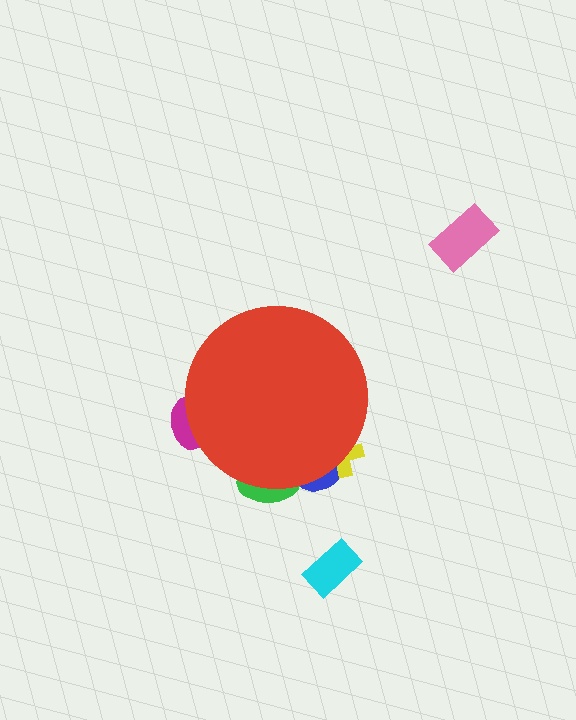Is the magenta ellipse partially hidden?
Yes, the magenta ellipse is partially hidden behind the red circle.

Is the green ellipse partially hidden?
Yes, the green ellipse is partially hidden behind the red circle.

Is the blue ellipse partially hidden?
Yes, the blue ellipse is partially hidden behind the red circle.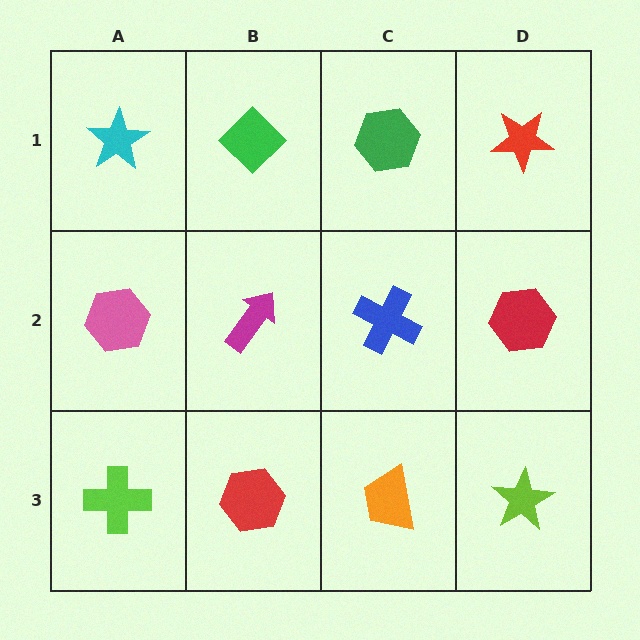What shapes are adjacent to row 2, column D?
A red star (row 1, column D), a lime star (row 3, column D), a blue cross (row 2, column C).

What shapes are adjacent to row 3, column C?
A blue cross (row 2, column C), a red hexagon (row 3, column B), a lime star (row 3, column D).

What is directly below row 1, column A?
A pink hexagon.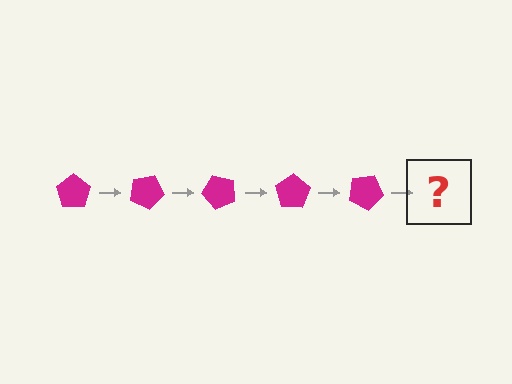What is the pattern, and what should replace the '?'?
The pattern is that the pentagon rotates 25 degrees each step. The '?' should be a magenta pentagon rotated 125 degrees.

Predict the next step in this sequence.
The next step is a magenta pentagon rotated 125 degrees.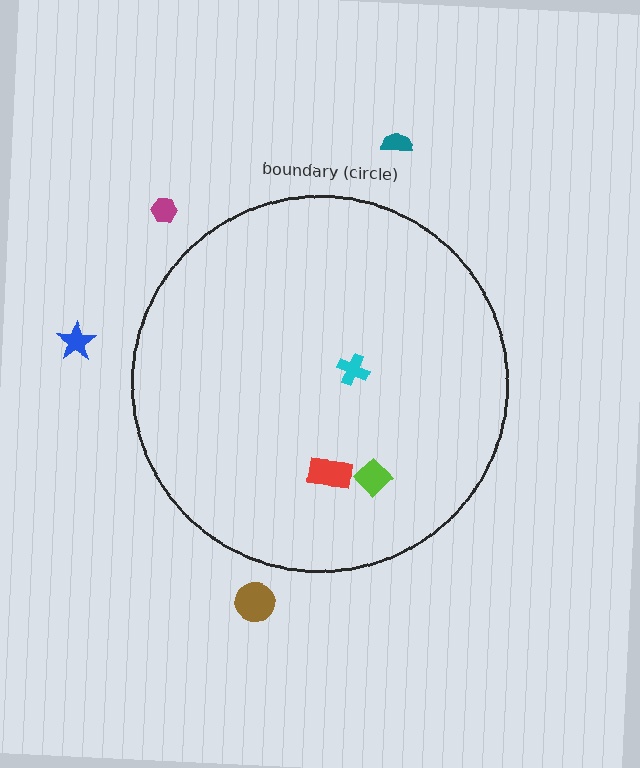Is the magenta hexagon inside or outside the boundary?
Outside.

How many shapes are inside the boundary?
3 inside, 4 outside.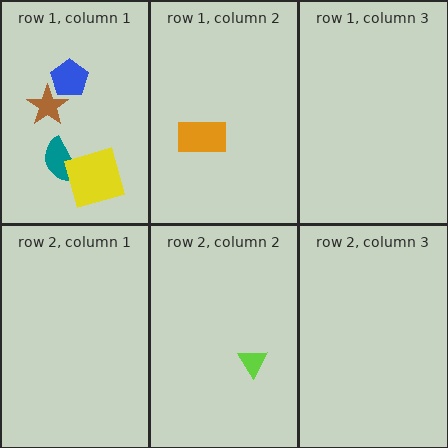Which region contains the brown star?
The row 1, column 1 region.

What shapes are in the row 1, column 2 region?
The orange rectangle.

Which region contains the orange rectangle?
The row 1, column 2 region.